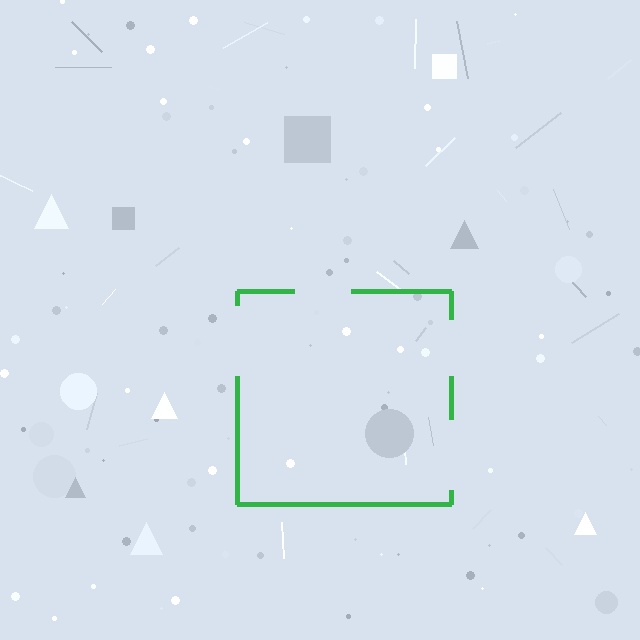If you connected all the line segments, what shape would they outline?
They would outline a square.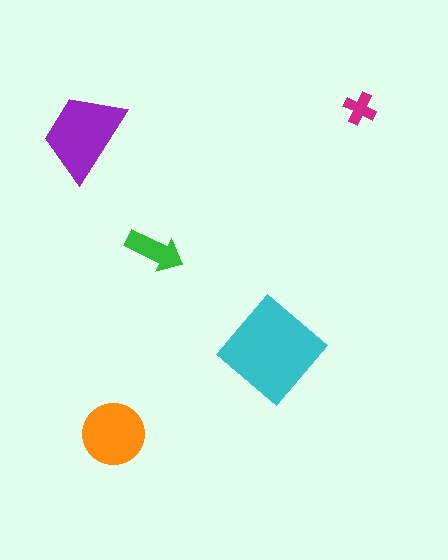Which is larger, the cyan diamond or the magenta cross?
The cyan diamond.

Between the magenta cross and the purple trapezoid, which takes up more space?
The purple trapezoid.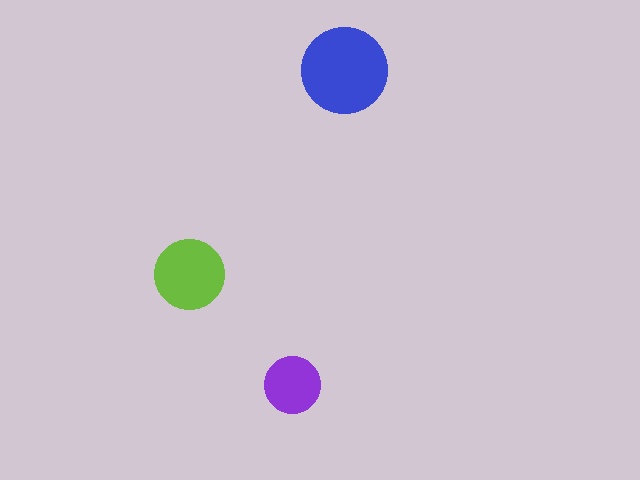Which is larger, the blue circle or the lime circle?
The blue one.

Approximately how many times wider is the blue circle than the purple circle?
About 1.5 times wider.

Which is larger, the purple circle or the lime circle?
The lime one.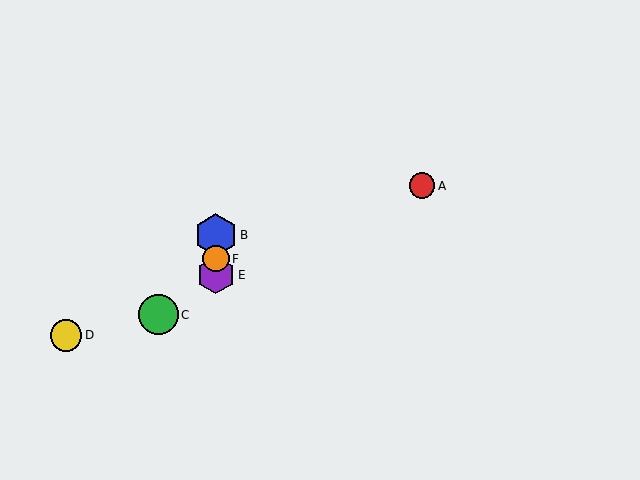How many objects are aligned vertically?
3 objects (B, E, F) are aligned vertically.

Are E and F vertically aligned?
Yes, both are at x≈216.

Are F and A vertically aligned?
No, F is at x≈216 and A is at x≈422.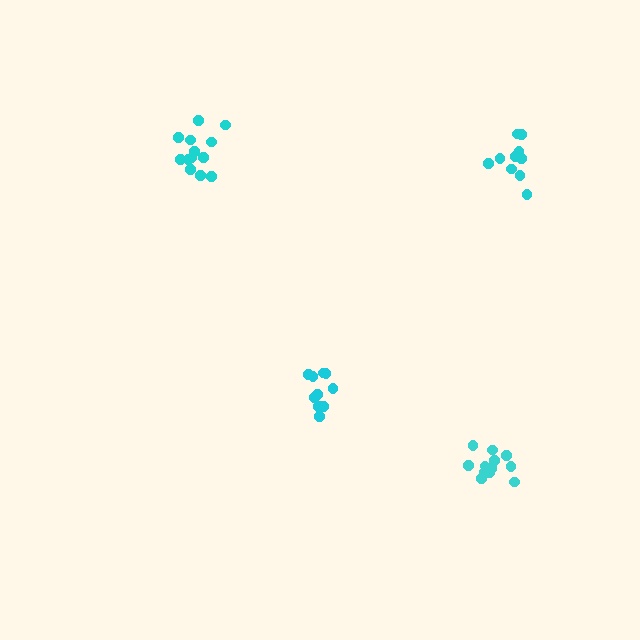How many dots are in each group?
Group 1: 13 dots, Group 2: 10 dots, Group 3: 10 dots, Group 4: 13 dots (46 total).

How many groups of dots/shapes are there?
There are 4 groups.